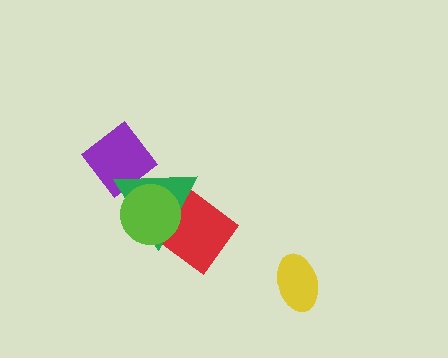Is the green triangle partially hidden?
Yes, it is partially covered by another shape.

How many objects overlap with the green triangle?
3 objects overlap with the green triangle.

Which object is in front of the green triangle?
The lime circle is in front of the green triangle.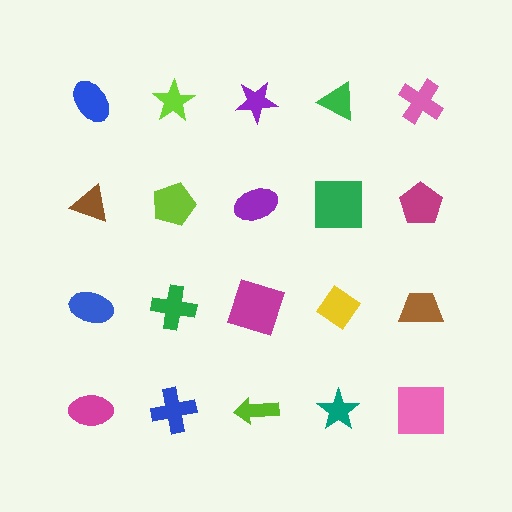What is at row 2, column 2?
A lime pentagon.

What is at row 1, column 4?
A green triangle.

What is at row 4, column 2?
A blue cross.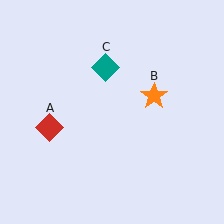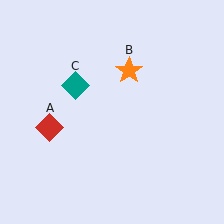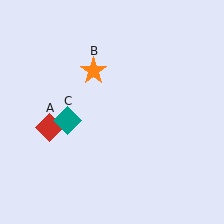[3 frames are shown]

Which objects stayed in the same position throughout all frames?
Red diamond (object A) remained stationary.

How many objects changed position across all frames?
2 objects changed position: orange star (object B), teal diamond (object C).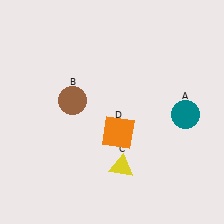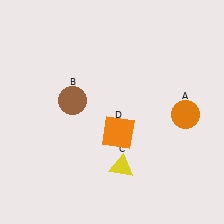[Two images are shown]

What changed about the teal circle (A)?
In Image 1, A is teal. In Image 2, it changed to orange.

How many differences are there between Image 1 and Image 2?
There is 1 difference between the two images.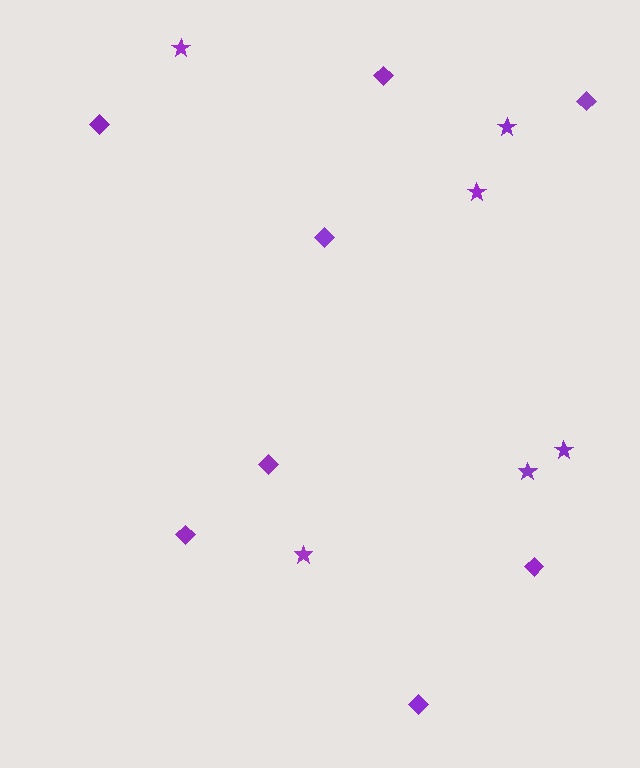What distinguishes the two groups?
There are 2 groups: one group of diamonds (8) and one group of stars (6).